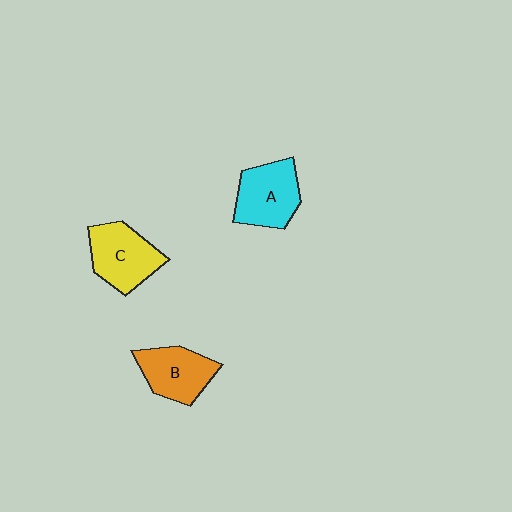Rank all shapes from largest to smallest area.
From largest to smallest: C (yellow), A (cyan), B (orange).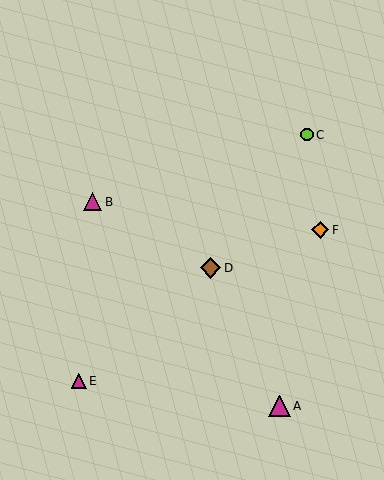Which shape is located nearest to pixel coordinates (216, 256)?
The brown diamond (labeled D) at (211, 268) is nearest to that location.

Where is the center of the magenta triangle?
The center of the magenta triangle is at (93, 202).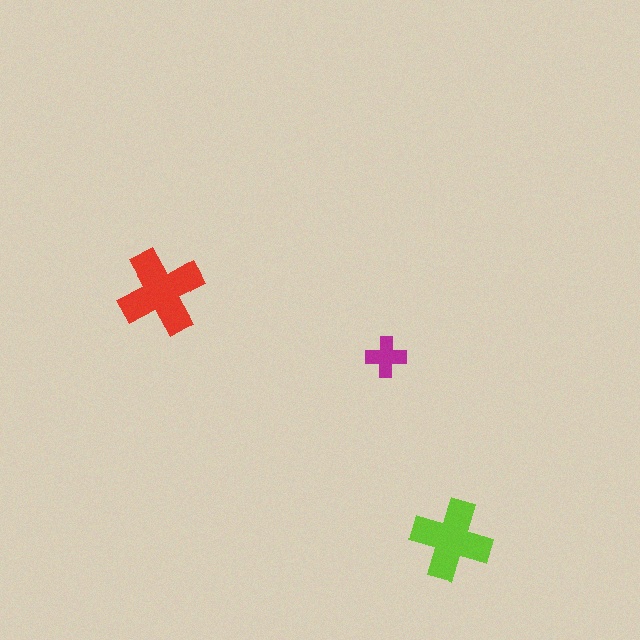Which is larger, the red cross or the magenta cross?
The red one.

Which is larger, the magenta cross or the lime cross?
The lime one.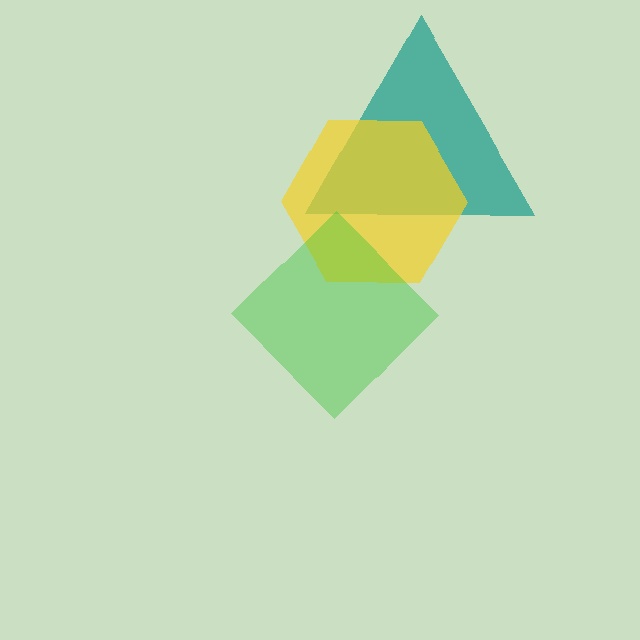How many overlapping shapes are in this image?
There are 3 overlapping shapes in the image.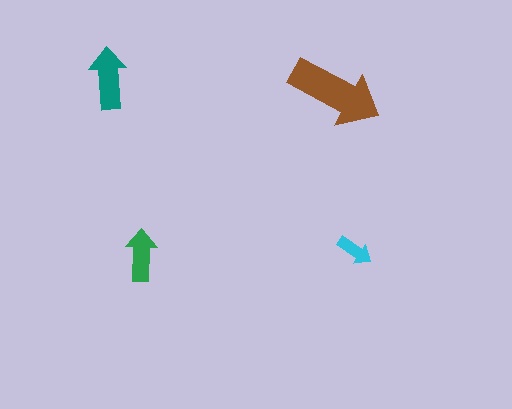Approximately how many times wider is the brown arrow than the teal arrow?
About 1.5 times wider.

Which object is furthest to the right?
The cyan arrow is rightmost.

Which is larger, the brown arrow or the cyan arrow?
The brown one.